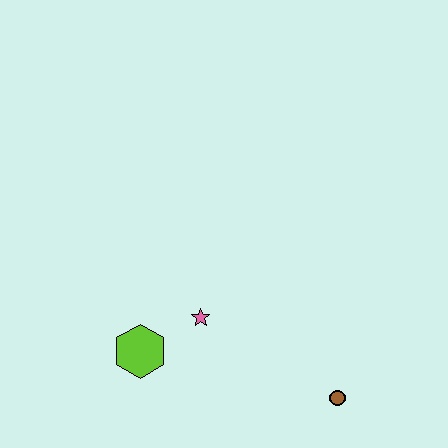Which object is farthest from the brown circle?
The lime hexagon is farthest from the brown circle.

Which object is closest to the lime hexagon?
The pink star is closest to the lime hexagon.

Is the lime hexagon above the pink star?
No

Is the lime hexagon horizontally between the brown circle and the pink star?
No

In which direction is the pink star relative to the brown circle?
The pink star is to the left of the brown circle.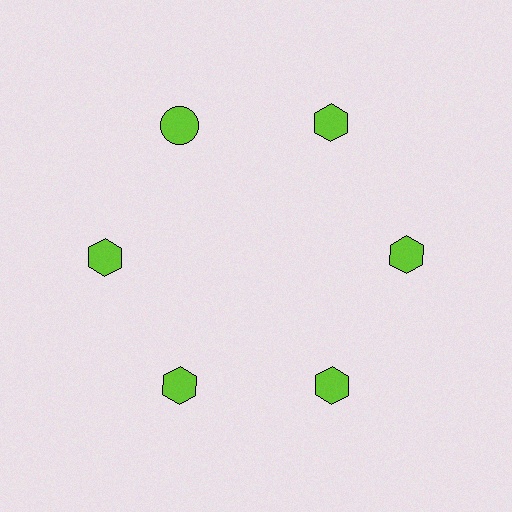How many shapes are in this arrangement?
There are 6 shapes arranged in a ring pattern.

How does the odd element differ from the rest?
It has a different shape: circle instead of hexagon.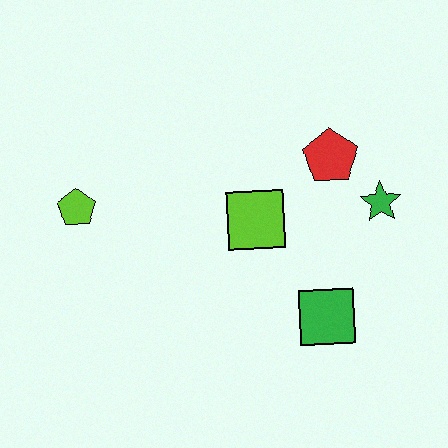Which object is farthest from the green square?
The lime pentagon is farthest from the green square.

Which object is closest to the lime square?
The red pentagon is closest to the lime square.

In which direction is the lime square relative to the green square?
The lime square is above the green square.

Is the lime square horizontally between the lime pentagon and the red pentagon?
Yes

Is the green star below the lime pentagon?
Yes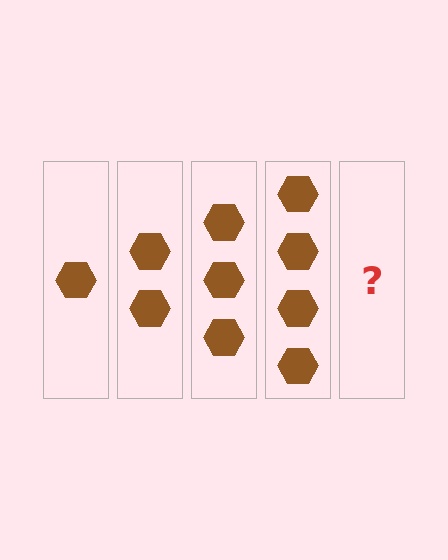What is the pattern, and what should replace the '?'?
The pattern is that each step adds one more hexagon. The '?' should be 5 hexagons.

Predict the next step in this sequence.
The next step is 5 hexagons.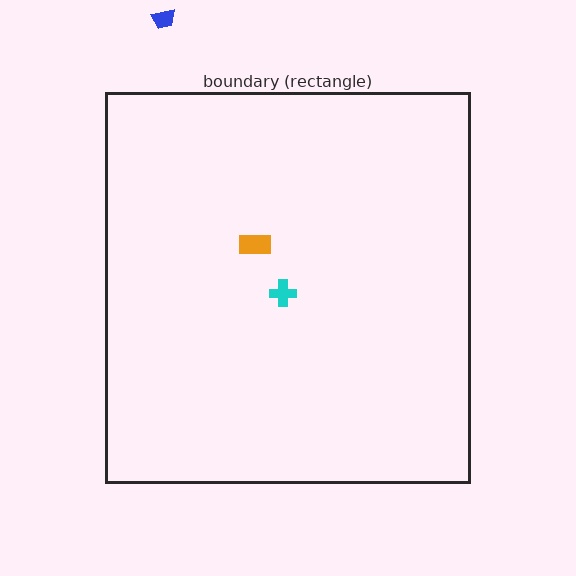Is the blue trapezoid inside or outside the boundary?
Outside.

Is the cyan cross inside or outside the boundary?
Inside.